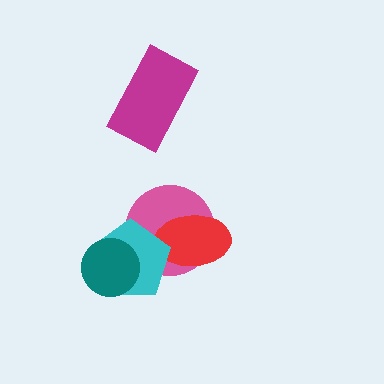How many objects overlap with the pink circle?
2 objects overlap with the pink circle.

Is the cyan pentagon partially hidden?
Yes, it is partially covered by another shape.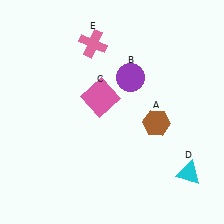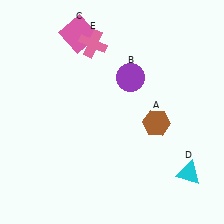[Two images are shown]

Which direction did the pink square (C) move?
The pink square (C) moved up.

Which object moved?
The pink square (C) moved up.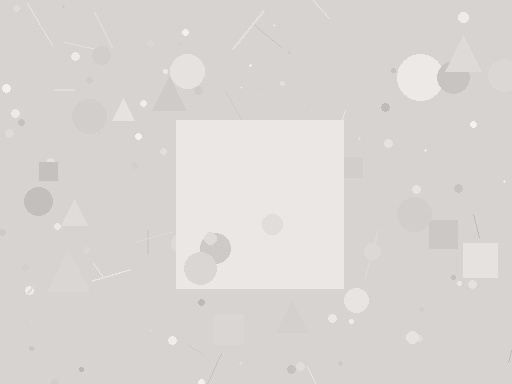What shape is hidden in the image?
A square is hidden in the image.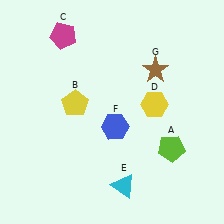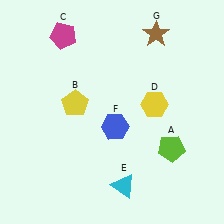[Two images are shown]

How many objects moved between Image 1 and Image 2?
1 object moved between the two images.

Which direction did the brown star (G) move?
The brown star (G) moved up.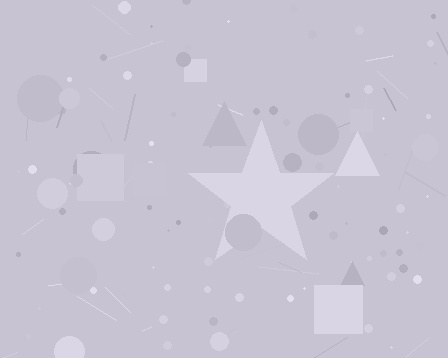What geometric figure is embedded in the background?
A star is embedded in the background.